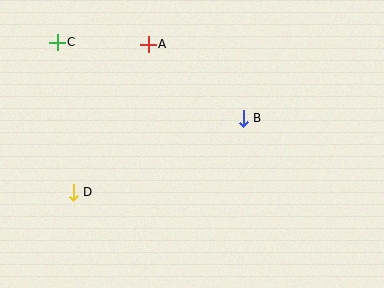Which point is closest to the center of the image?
Point B at (243, 118) is closest to the center.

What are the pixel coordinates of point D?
Point D is at (73, 192).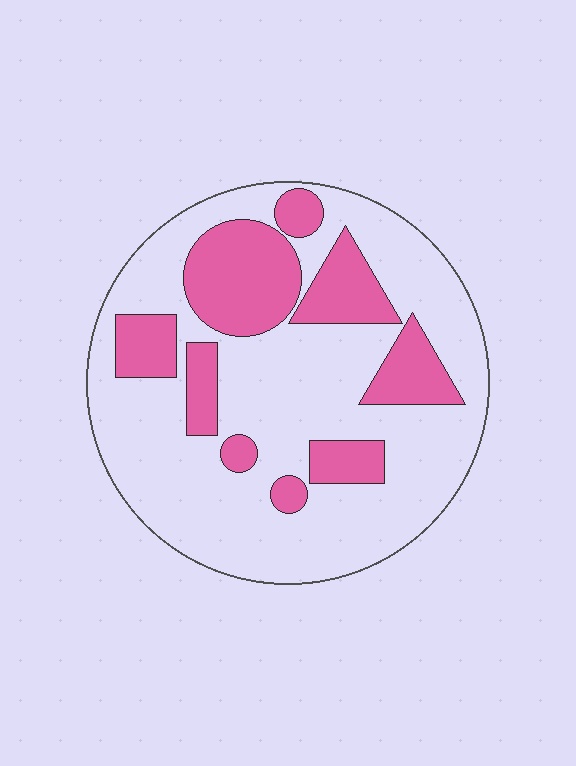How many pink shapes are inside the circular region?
9.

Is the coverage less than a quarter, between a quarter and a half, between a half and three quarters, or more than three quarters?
Between a quarter and a half.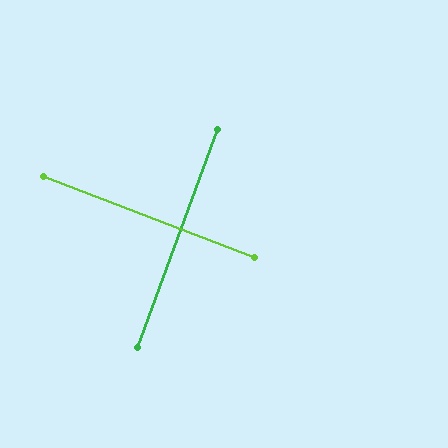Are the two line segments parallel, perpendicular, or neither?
Perpendicular — they meet at approximately 89°.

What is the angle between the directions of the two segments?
Approximately 89 degrees.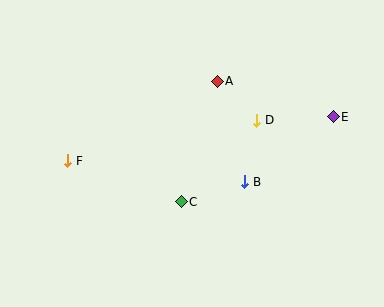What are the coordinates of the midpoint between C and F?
The midpoint between C and F is at (125, 181).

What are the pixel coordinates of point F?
Point F is at (68, 161).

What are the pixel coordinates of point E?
Point E is at (333, 117).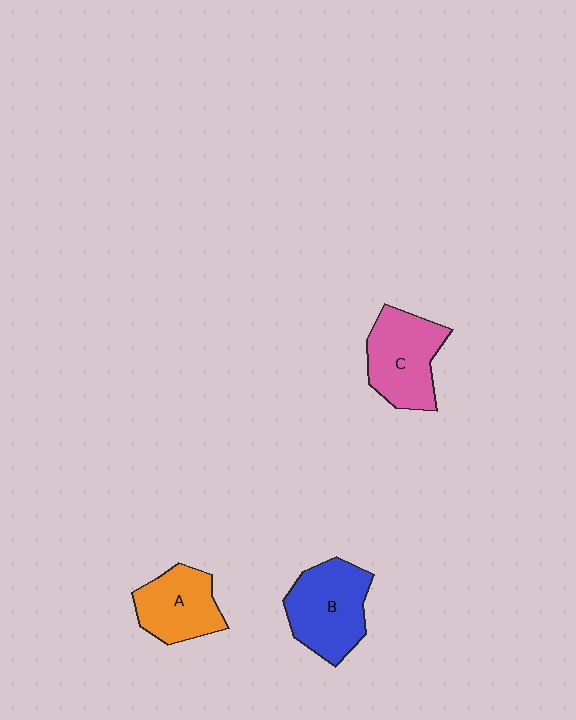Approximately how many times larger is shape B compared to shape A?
Approximately 1.3 times.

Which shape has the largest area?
Shape B (blue).